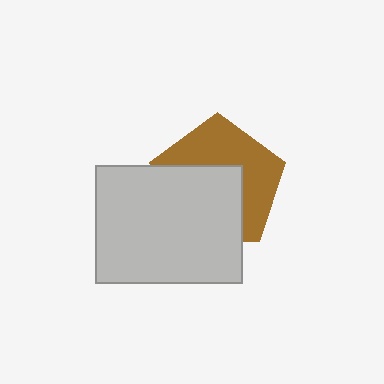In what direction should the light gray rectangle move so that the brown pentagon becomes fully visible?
The light gray rectangle should move down. That is the shortest direction to clear the overlap and leave the brown pentagon fully visible.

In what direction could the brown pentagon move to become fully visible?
The brown pentagon could move up. That would shift it out from behind the light gray rectangle entirely.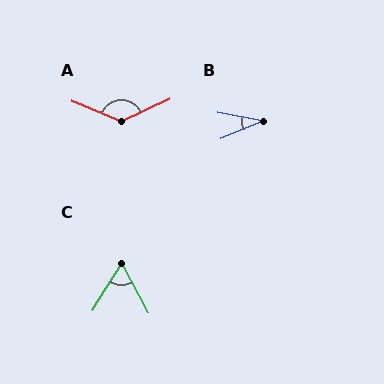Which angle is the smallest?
B, at approximately 33 degrees.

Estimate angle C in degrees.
Approximately 60 degrees.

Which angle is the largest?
A, at approximately 132 degrees.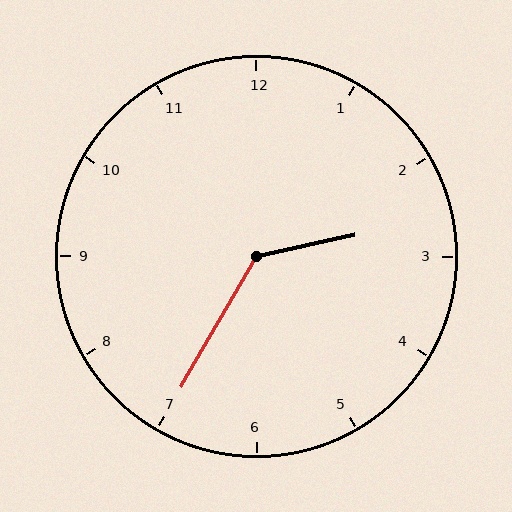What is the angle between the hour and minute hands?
Approximately 132 degrees.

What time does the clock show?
2:35.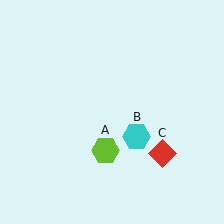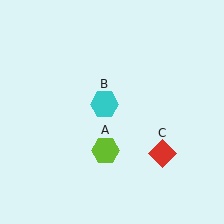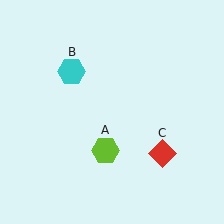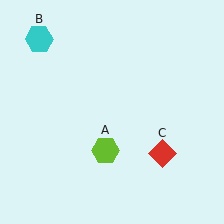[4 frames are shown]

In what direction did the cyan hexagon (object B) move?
The cyan hexagon (object B) moved up and to the left.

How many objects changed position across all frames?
1 object changed position: cyan hexagon (object B).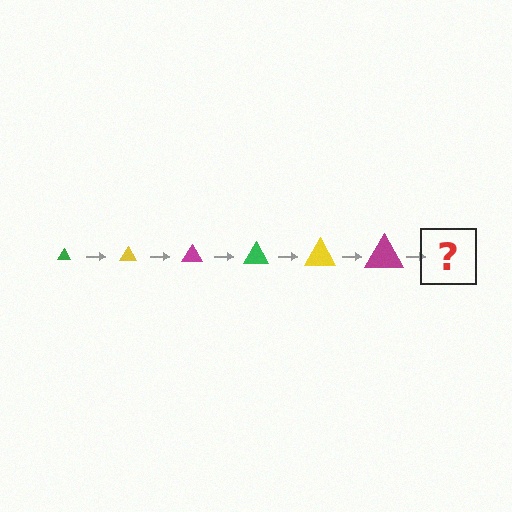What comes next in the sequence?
The next element should be a green triangle, larger than the previous one.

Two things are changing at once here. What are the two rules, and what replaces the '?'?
The two rules are that the triangle grows larger each step and the color cycles through green, yellow, and magenta. The '?' should be a green triangle, larger than the previous one.